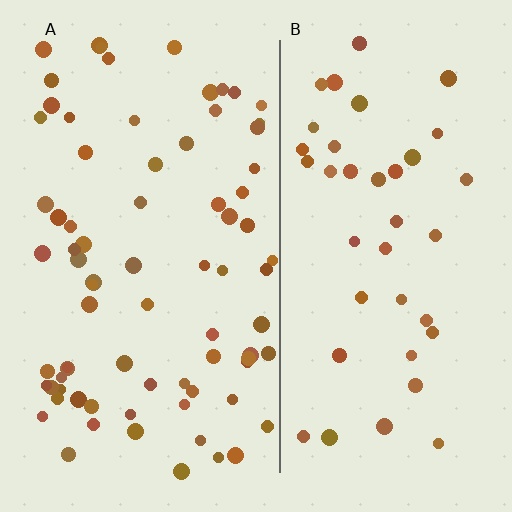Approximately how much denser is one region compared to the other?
Approximately 1.9× — region A over region B.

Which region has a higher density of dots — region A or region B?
A (the left).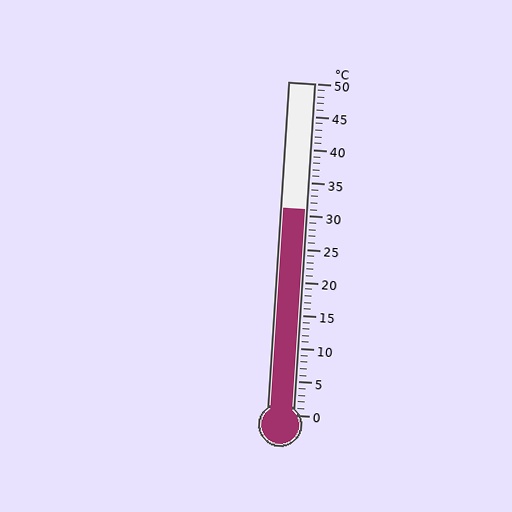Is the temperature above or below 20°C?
The temperature is above 20°C.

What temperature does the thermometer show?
The thermometer shows approximately 31°C.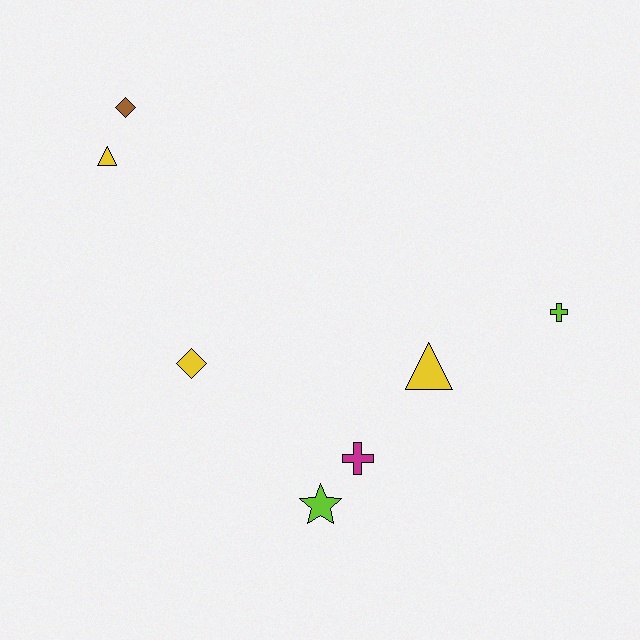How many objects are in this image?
There are 7 objects.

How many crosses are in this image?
There are 2 crosses.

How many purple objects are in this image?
There are no purple objects.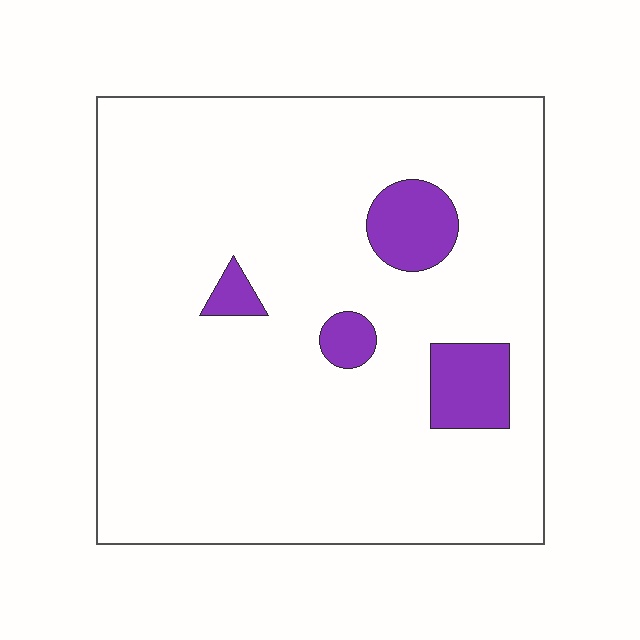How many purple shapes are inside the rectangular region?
4.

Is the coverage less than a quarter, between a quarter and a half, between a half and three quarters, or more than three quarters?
Less than a quarter.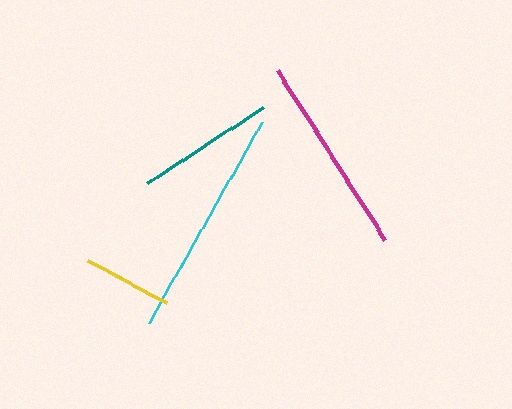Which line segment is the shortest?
The yellow line is the shortest at approximately 90 pixels.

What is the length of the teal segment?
The teal segment is approximately 139 pixels long.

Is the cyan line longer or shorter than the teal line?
The cyan line is longer than the teal line.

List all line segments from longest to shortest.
From longest to shortest: cyan, magenta, teal, yellow.